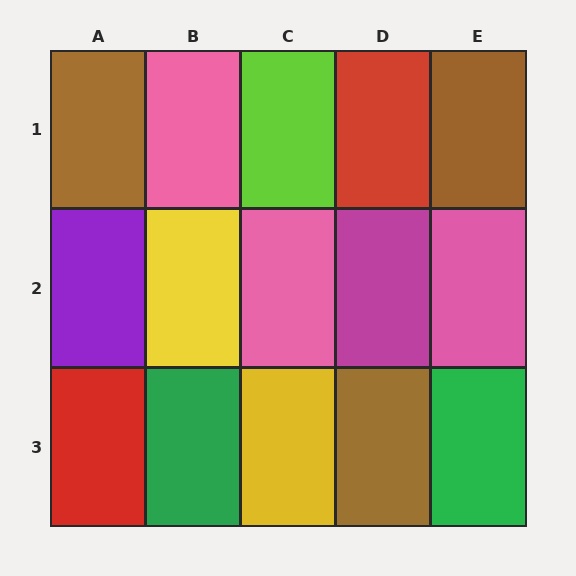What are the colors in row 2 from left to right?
Purple, yellow, pink, magenta, pink.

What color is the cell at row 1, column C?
Lime.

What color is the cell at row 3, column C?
Yellow.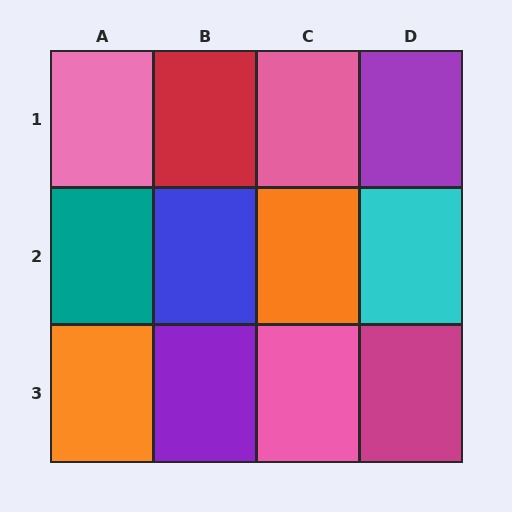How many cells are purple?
2 cells are purple.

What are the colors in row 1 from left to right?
Pink, red, pink, purple.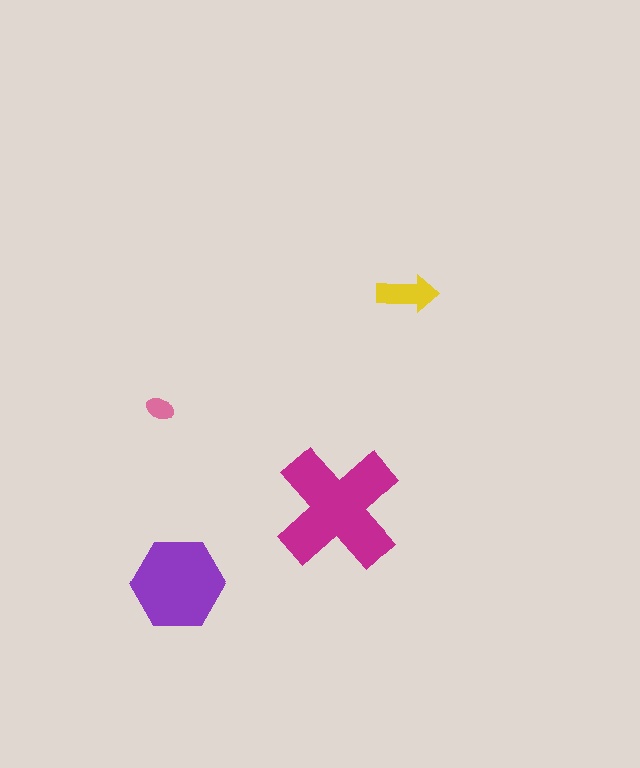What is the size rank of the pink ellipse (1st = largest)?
4th.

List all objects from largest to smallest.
The magenta cross, the purple hexagon, the yellow arrow, the pink ellipse.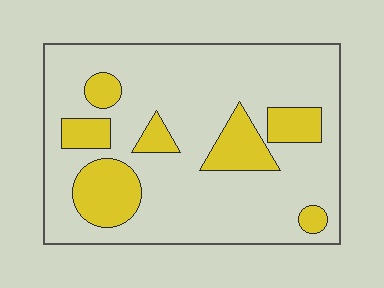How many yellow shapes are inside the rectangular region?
7.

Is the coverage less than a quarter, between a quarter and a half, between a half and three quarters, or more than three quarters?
Less than a quarter.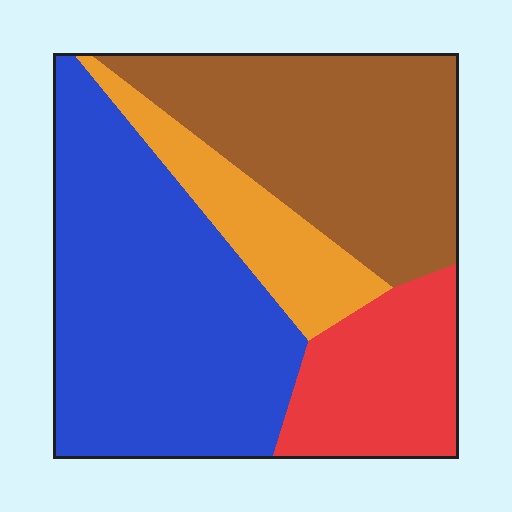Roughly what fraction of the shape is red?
Red covers around 15% of the shape.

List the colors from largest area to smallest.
From largest to smallest: blue, brown, red, orange.